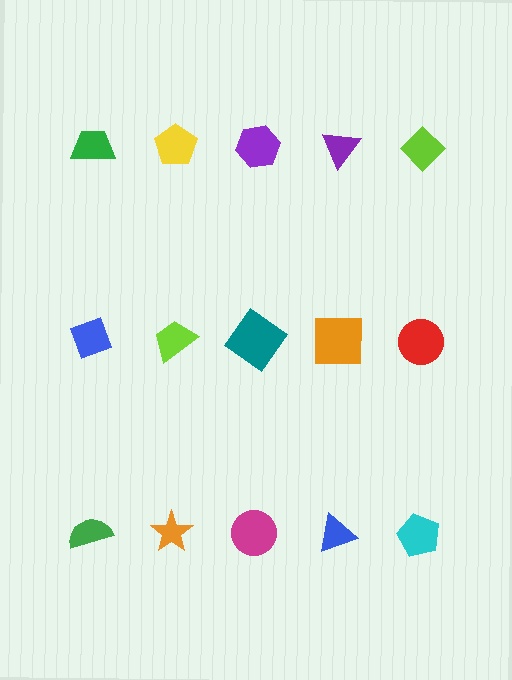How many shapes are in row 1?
5 shapes.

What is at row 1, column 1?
A green trapezoid.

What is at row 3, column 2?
An orange star.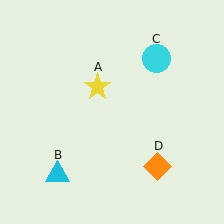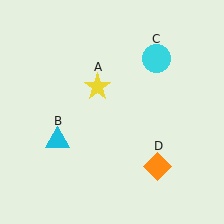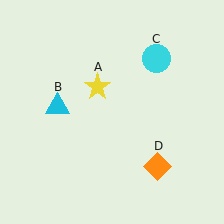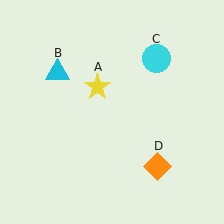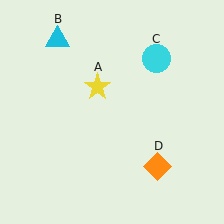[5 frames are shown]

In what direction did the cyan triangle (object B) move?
The cyan triangle (object B) moved up.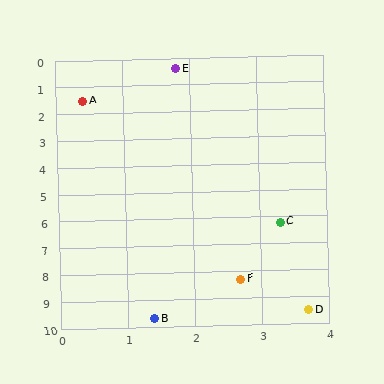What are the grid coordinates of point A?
Point A is at approximately (0.4, 1.5).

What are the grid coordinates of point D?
Point D is at approximately (3.7, 9.5).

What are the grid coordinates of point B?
Point B is at approximately (1.4, 9.7).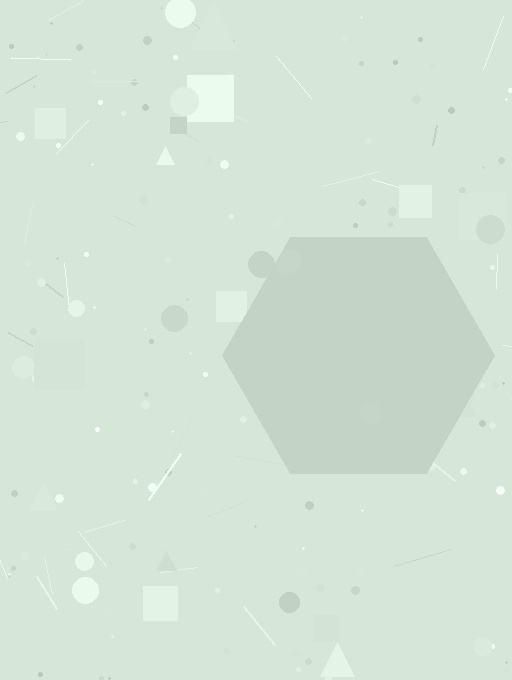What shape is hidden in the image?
A hexagon is hidden in the image.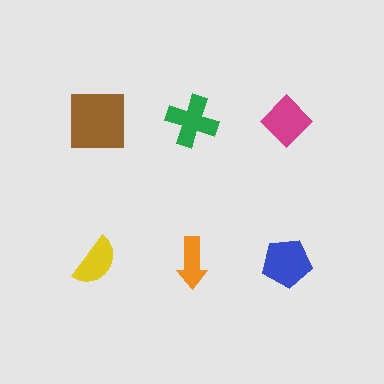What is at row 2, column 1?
A yellow semicircle.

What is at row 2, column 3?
A blue pentagon.